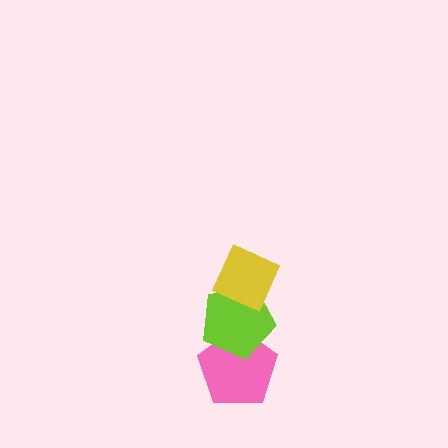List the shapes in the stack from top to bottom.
From top to bottom: the yellow diamond, the lime pentagon, the pink pentagon.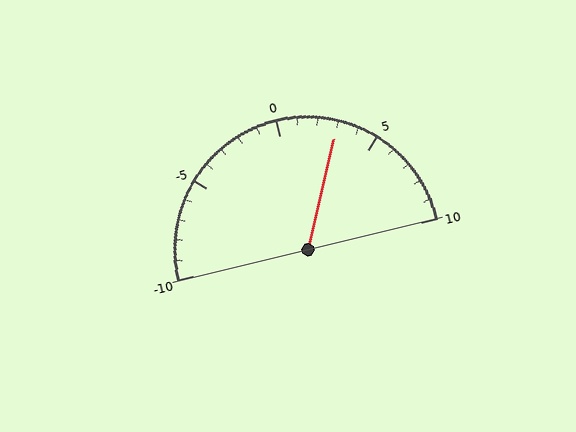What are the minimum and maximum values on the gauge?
The gauge ranges from -10 to 10.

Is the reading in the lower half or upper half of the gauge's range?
The reading is in the upper half of the range (-10 to 10).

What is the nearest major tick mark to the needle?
The nearest major tick mark is 5.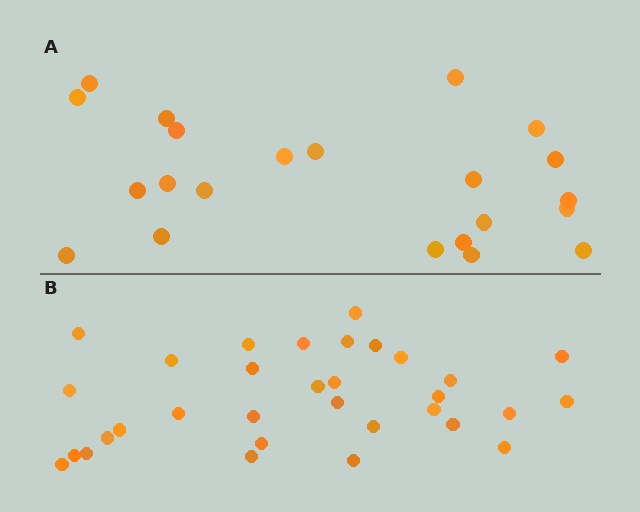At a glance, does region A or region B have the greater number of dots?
Region B (the bottom region) has more dots.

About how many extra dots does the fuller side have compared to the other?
Region B has roughly 10 or so more dots than region A.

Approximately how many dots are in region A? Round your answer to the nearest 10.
About 20 dots. (The exact count is 22, which rounds to 20.)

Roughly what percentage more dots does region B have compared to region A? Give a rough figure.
About 45% more.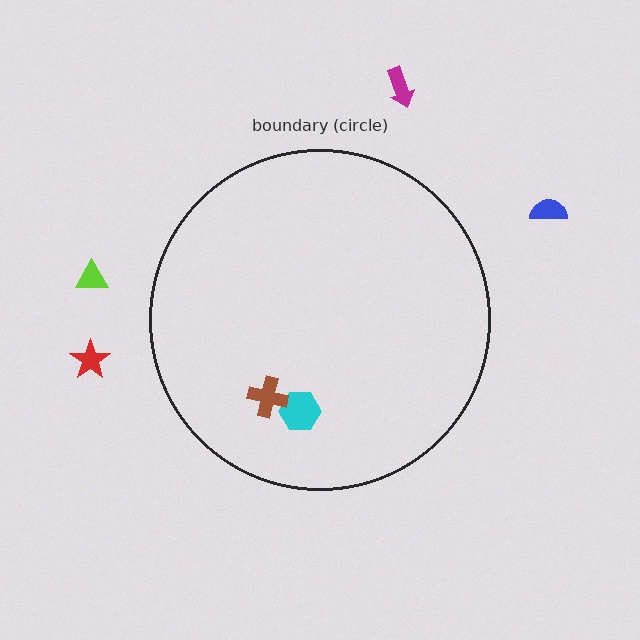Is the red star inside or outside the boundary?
Outside.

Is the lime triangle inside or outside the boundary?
Outside.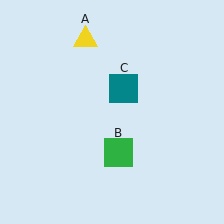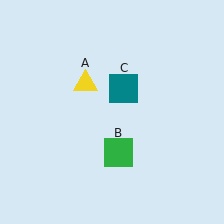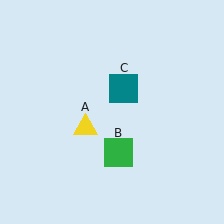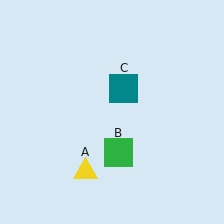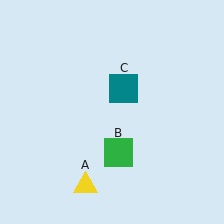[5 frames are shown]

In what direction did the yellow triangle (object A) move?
The yellow triangle (object A) moved down.